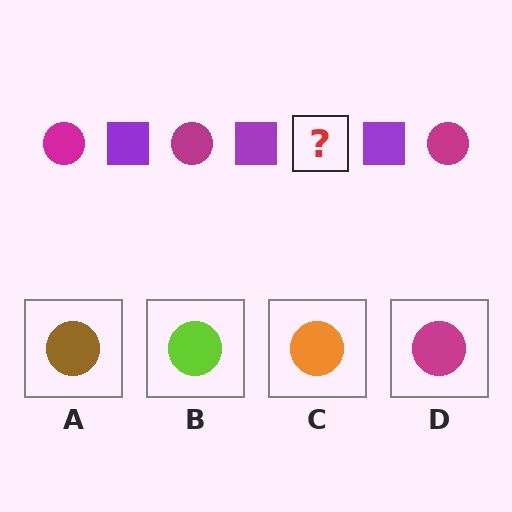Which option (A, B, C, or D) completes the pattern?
D.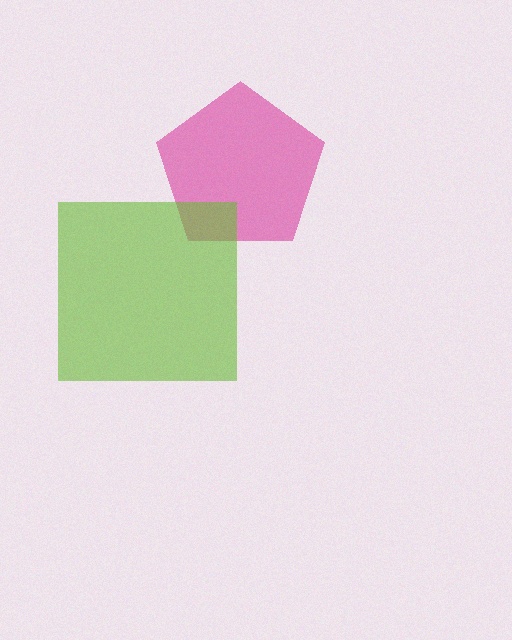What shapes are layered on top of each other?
The layered shapes are: a magenta pentagon, a lime square.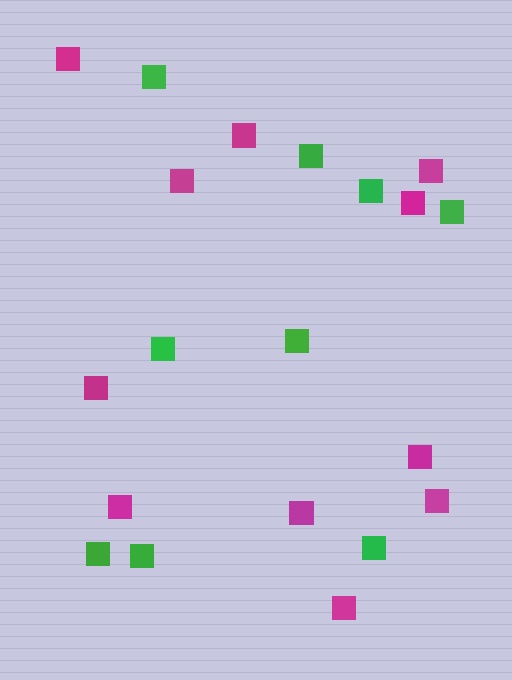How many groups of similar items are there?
There are 2 groups: one group of magenta squares (11) and one group of green squares (9).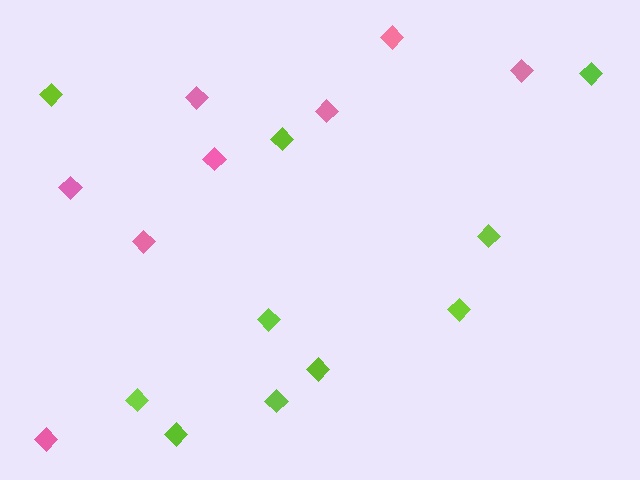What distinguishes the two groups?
There are 2 groups: one group of lime diamonds (10) and one group of pink diamonds (8).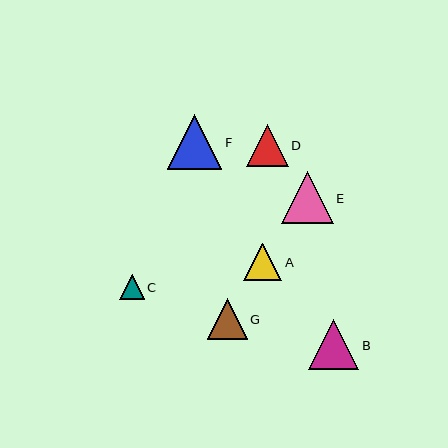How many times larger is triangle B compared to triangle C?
Triangle B is approximately 2.0 times the size of triangle C.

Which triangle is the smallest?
Triangle C is the smallest with a size of approximately 25 pixels.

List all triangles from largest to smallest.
From largest to smallest: F, E, B, D, G, A, C.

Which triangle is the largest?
Triangle F is the largest with a size of approximately 55 pixels.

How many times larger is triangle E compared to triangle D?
Triangle E is approximately 1.2 times the size of triangle D.